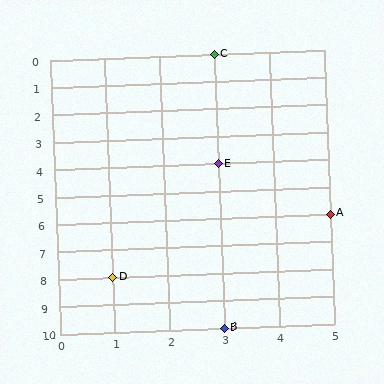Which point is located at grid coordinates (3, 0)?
Point C is at (3, 0).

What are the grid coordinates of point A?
Point A is at grid coordinates (5, 6).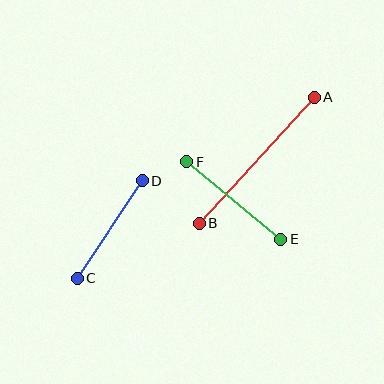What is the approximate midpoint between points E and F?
The midpoint is at approximately (234, 201) pixels.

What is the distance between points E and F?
The distance is approximately 121 pixels.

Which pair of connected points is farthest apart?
Points A and B are farthest apart.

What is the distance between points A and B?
The distance is approximately 171 pixels.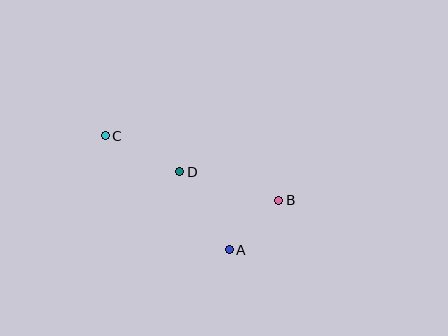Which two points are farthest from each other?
Points B and C are farthest from each other.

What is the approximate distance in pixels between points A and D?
The distance between A and D is approximately 93 pixels.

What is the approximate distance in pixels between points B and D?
The distance between B and D is approximately 103 pixels.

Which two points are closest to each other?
Points A and B are closest to each other.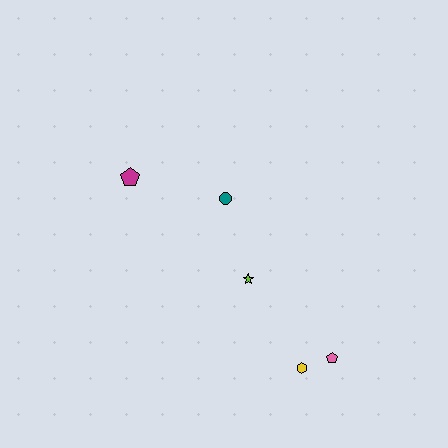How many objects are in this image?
There are 5 objects.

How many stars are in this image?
There is 1 star.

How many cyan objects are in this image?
There are no cyan objects.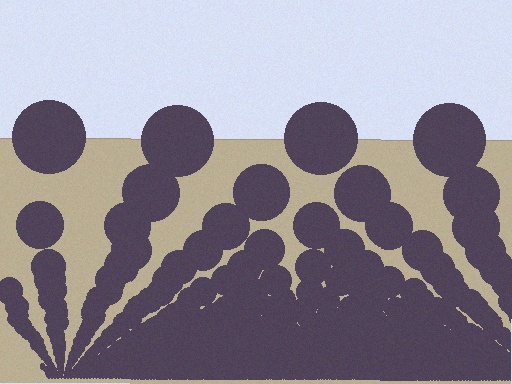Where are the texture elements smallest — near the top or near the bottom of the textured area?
Near the bottom.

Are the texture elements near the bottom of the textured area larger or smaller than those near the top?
Smaller. The gradient is inverted — elements near the bottom are smaller and denser.